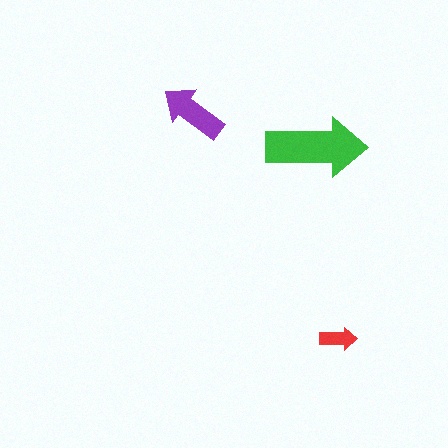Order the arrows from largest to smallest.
the green one, the purple one, the red one.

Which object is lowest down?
The red arrow is bottommost.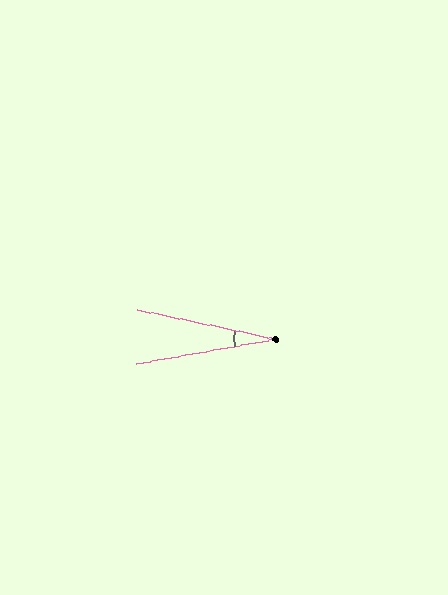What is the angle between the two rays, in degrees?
Approximately 22 degrees.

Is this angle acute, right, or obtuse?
It is acute.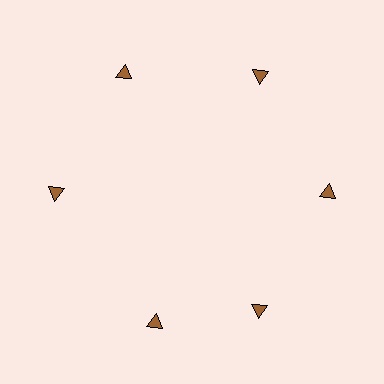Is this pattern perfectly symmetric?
No. The 6 brown triangles are arranged in a ring, but one element near the 7 o'clock position is rotated out of alignment along the ring, breaking the 6-fold rotational symmetry.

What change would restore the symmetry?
The symmetry would be restored by rotating it back into even spacing with its neighbors so that all 6 triangles sit at equal angles and equal distance from the center.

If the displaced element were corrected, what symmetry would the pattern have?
It would have 6-fold rotational symmetry — the pattern would map onto itself every 60 degrees.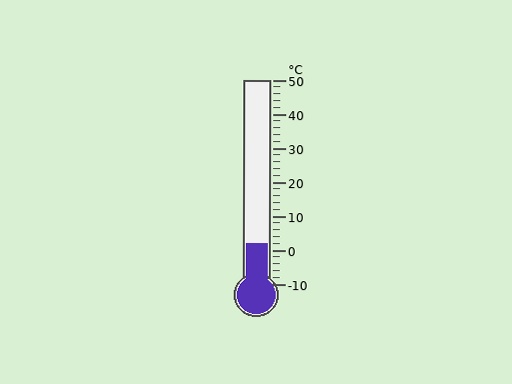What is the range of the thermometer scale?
The thermometer scale ranges from -10°C to 50°C.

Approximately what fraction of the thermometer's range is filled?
The thermometer is filled to approximately 20% of its range.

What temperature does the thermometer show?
The thermometer shows approximately 2°C.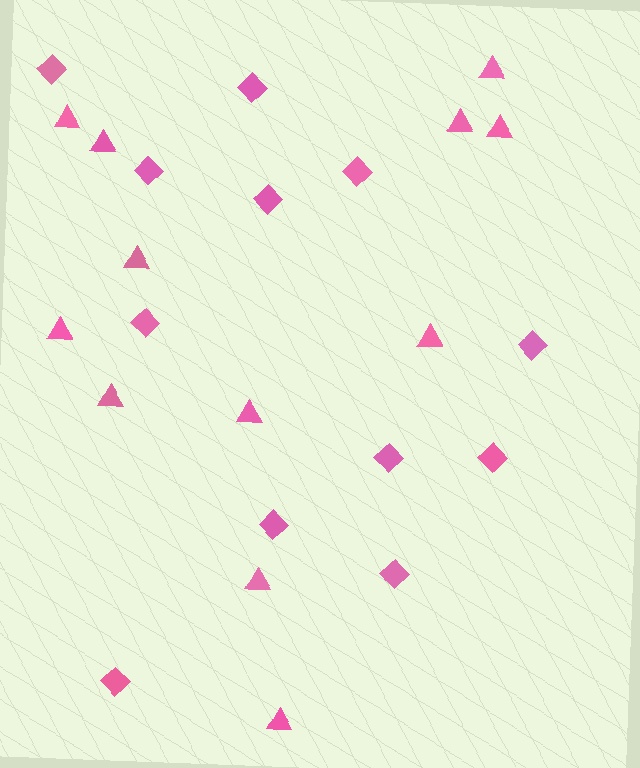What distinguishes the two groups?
There are 2 groups: one group of diamonds (12) and one group of triangles (12).